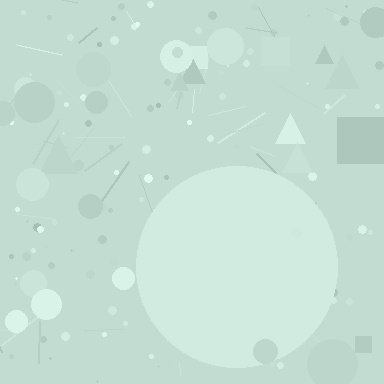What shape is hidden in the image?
A circle is hidden in the image.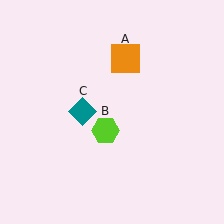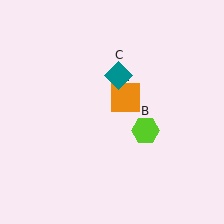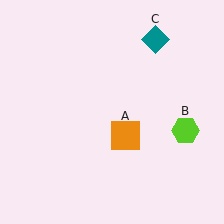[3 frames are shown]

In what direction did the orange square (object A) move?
The orange square (object A) moved down.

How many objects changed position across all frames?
3 objects changed position: orange square (object A), lime hexagon (object B), teal diamond (object C).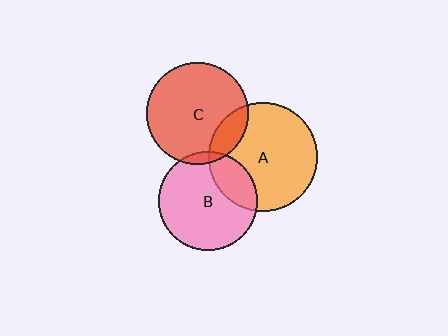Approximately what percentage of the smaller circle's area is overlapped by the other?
Approximately 5%.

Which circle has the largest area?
Circle A (orange).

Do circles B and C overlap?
Yes.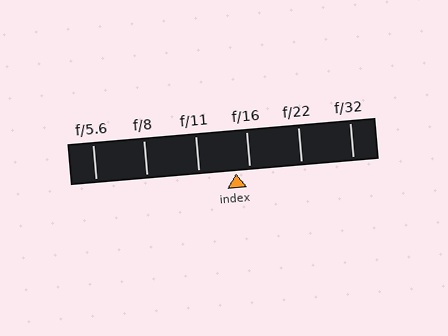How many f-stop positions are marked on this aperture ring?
There are 6 f-stop positions marked.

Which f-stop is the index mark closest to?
The index mark is closest to f/16.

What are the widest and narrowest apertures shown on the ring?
The widest aperture shown is f/5.6 and the narrowest is f/32.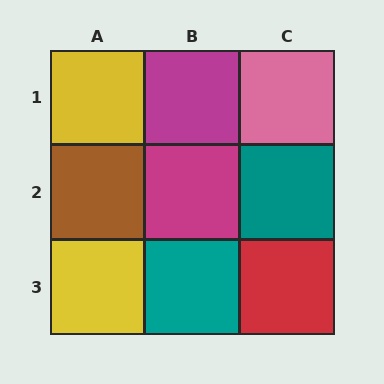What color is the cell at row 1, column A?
Yellow.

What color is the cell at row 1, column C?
Pink.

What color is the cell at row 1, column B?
Magenta.